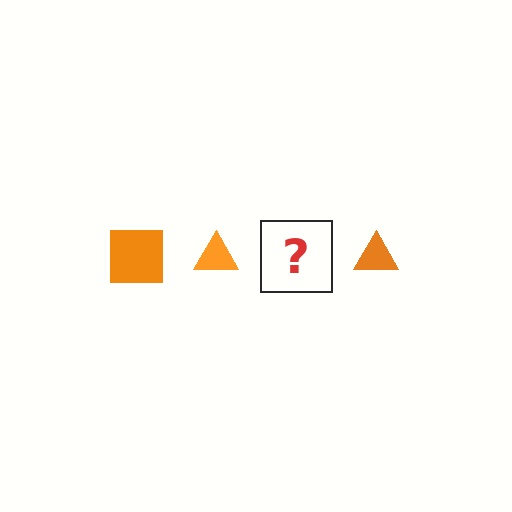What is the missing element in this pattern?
The missing element is an orange square.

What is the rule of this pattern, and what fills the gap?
The rule is that the pattern cycles through square, triangle shapes in orange. The gap should be filled with an orange square.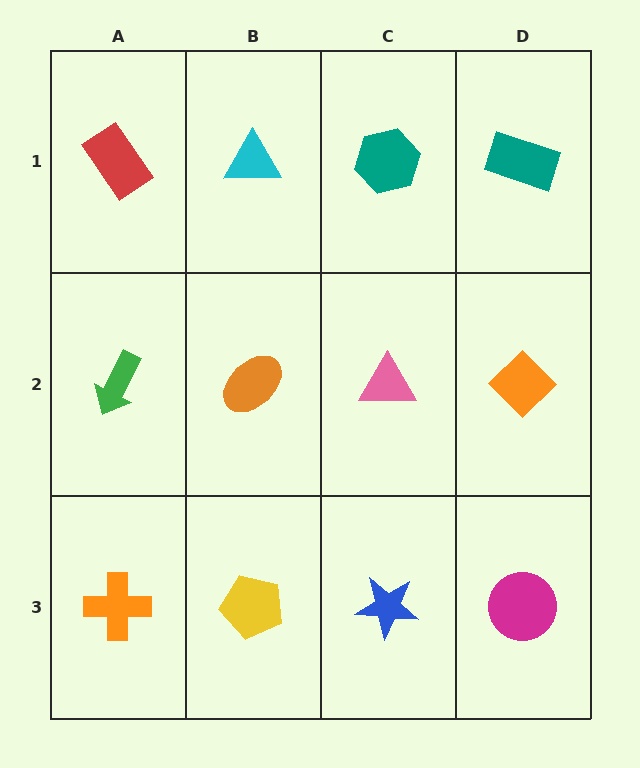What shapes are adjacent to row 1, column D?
An orange diamond (row 2, column D), a teal hexagon (row 1, column C).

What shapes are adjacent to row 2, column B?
A cyan triangle (row 1, column B), a yellow pentagon (row 3, column B), a green arrow (row 2, column A), a pink triangle (row 2, column C).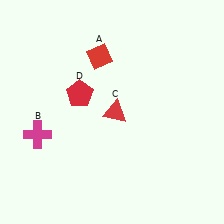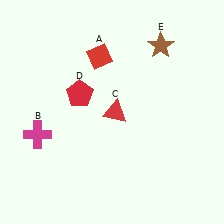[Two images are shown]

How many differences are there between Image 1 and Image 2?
There is 1 difference between the two images.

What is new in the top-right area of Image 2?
A brown star (E) was added in the top-right area of Image 2.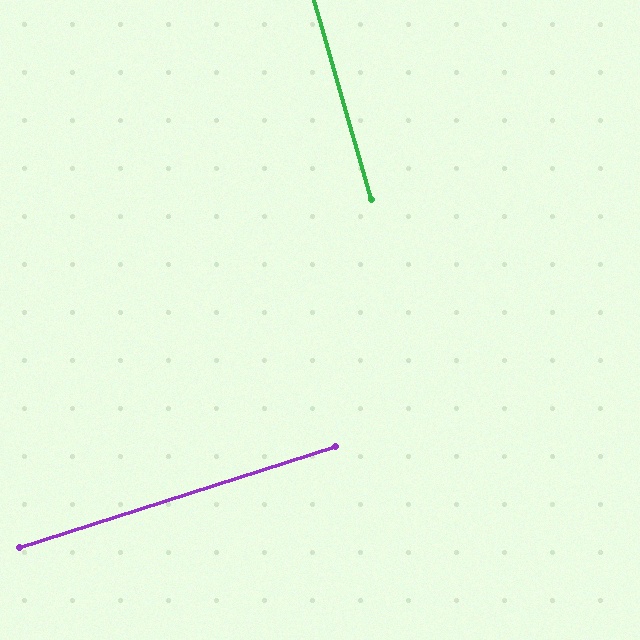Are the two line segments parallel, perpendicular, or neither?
Perpendicular — they meet at approximately 88°.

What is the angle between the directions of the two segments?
Approximately 88 degrees.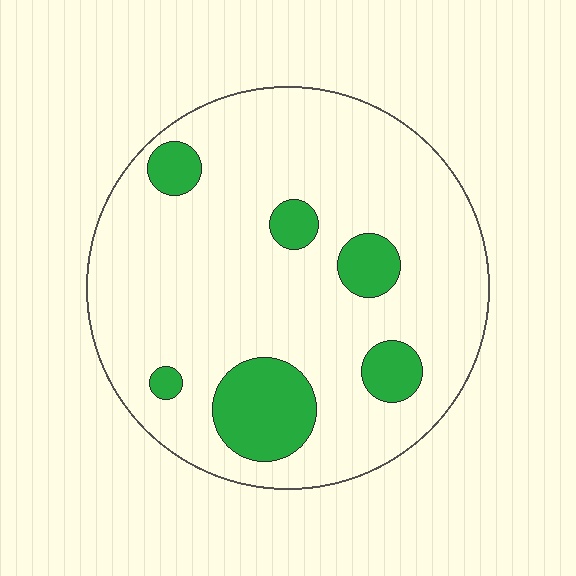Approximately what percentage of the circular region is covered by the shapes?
Approximately 15%.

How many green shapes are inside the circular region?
6.